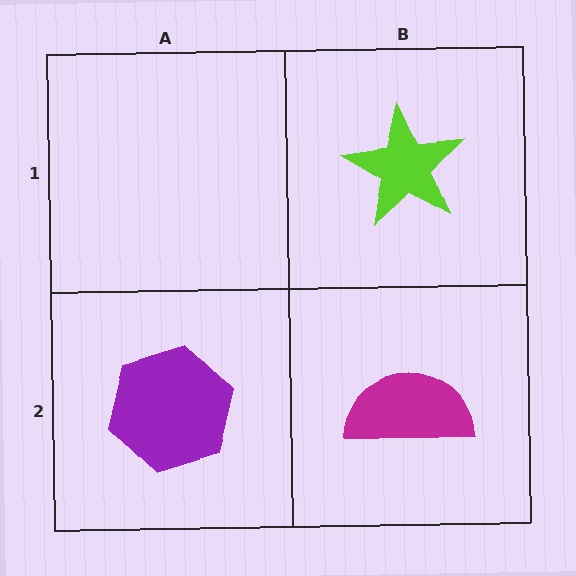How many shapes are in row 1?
1 shape.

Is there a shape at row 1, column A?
No, that cell is empty.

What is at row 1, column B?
A lime star.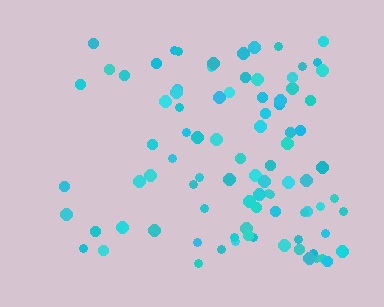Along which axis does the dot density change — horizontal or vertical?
Horizontal.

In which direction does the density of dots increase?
From left to right, with the right side densest.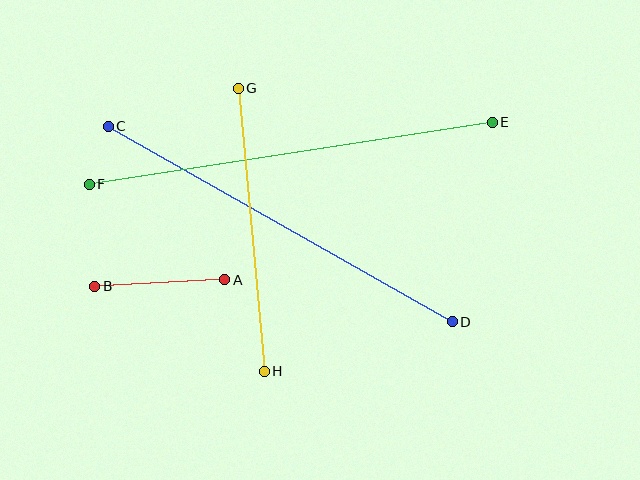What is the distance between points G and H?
The distance is approximately 284 pixels.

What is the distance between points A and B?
The distance is approximately 131 pixels.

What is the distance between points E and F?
The distance is approximately 408 pixels.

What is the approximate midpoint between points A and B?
The midpoint is at approximately (160, 283) pixels.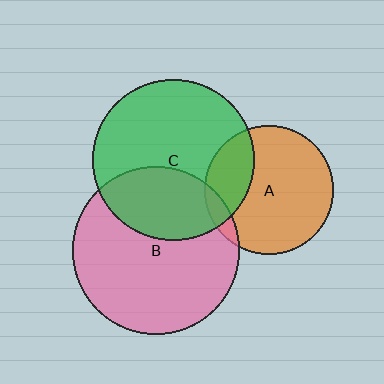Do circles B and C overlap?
Yes.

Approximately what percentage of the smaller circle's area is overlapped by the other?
Approximately 35%.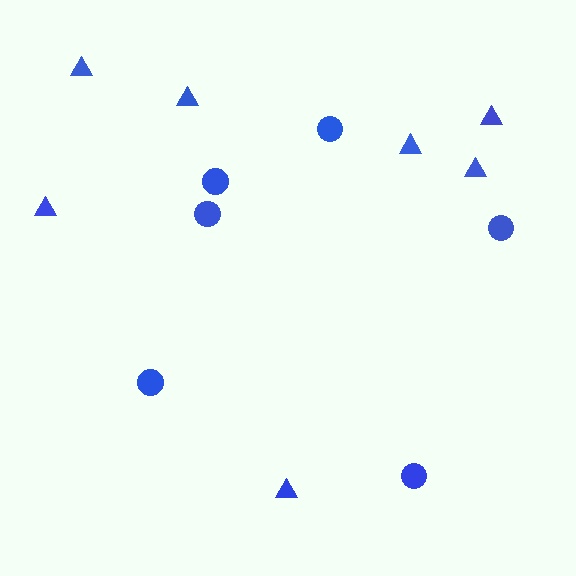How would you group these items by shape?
There are 2 groups: one group of triangles (7) and one group of circles (6).